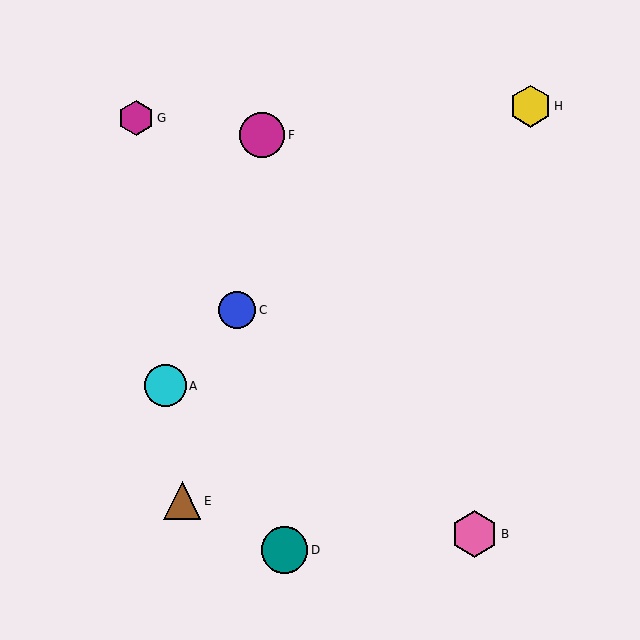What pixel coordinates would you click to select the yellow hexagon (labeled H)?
Click at (530, 106) to select the yellow hexagon H.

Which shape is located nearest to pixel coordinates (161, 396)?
The cyan circle (labeled A) at (165, 386) is nearest to that location.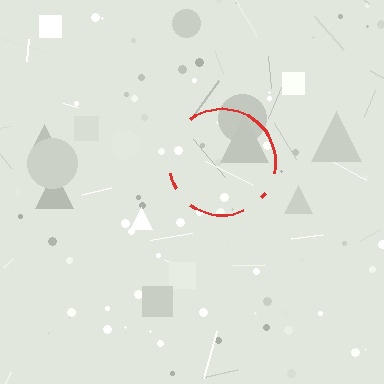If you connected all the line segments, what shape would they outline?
They would outline a circle.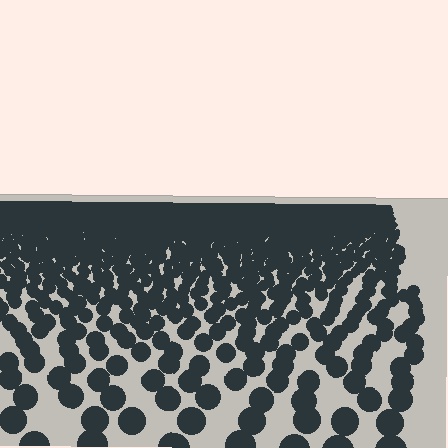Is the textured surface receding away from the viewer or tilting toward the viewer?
The surface is receding away from the viewer. Texture elements get smaller and denser toward the top.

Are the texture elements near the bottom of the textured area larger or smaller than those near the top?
Larger. Near the bottom, elements are closer to the viewer and appear at a bigger on-screen size.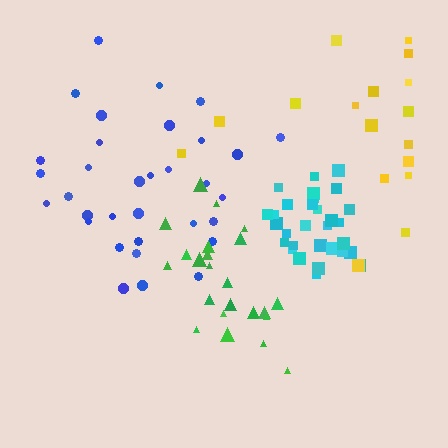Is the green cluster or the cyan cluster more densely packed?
Cyan.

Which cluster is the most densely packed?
Cyan.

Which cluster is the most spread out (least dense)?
Yellow.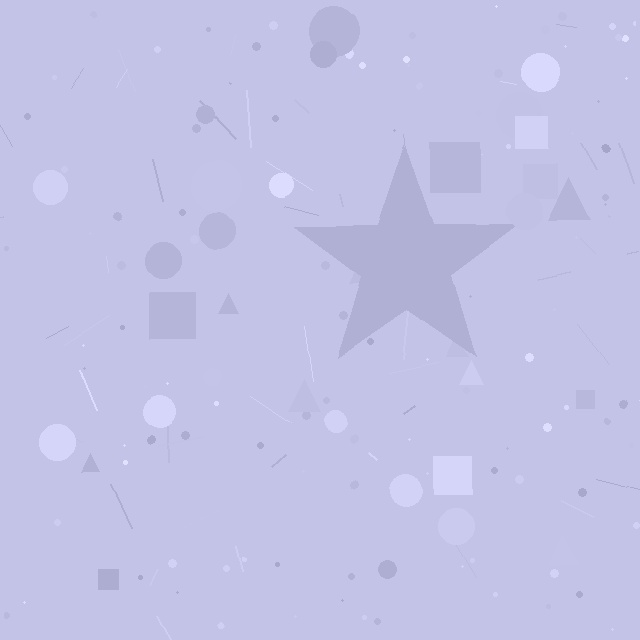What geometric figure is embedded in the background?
A star is embedded in the background.